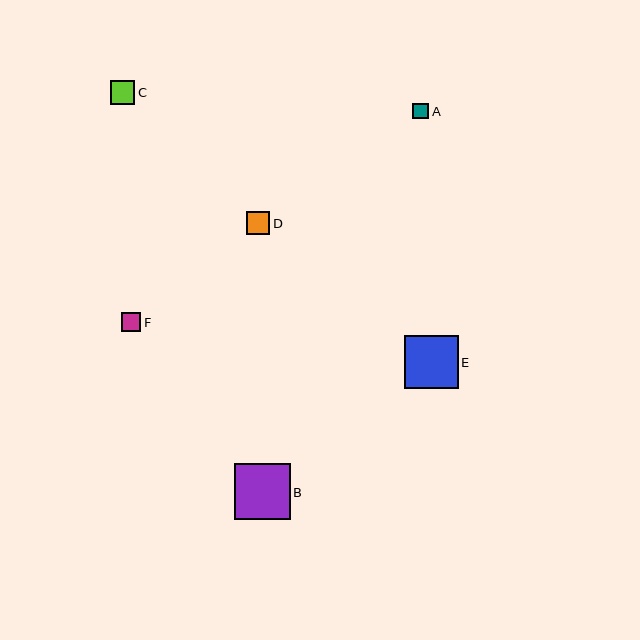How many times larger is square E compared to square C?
Square E is approximately 2.2 times the size of square C.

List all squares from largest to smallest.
From largest to smallest: B, E, C, D, F, A.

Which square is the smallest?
Square A is the smallest with a size of approximately 16 pixels.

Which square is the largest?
Square B is the largest with a size of approximately 56 pixels.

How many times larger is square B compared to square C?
Square B is approximately 2.3 times the size of square C.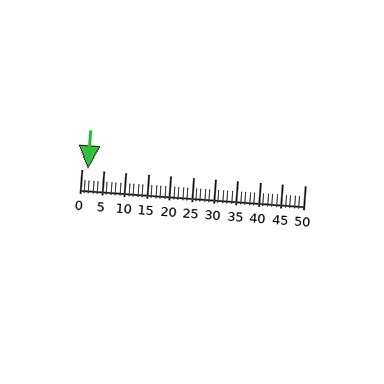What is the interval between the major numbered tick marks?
The major tick marks are spaced 5 units apart.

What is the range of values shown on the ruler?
The ruler shows values from 0 to 50.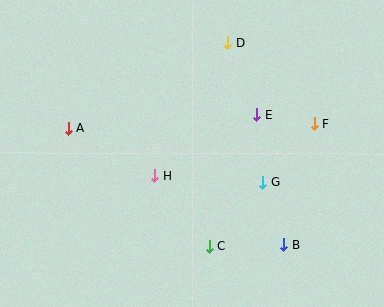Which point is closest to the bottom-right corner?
Point B is closest to the bottom-right corner.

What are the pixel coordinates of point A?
Point A is at (68, 128).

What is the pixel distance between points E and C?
The distance between E and C is 140 pixels.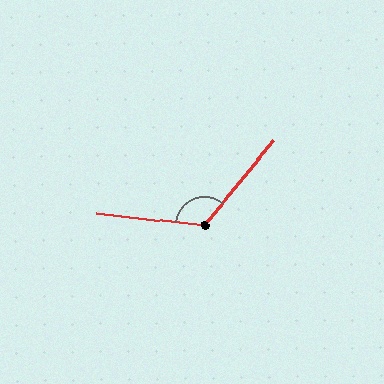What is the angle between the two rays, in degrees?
Approximately 123 degrees.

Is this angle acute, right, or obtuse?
It is obtuse.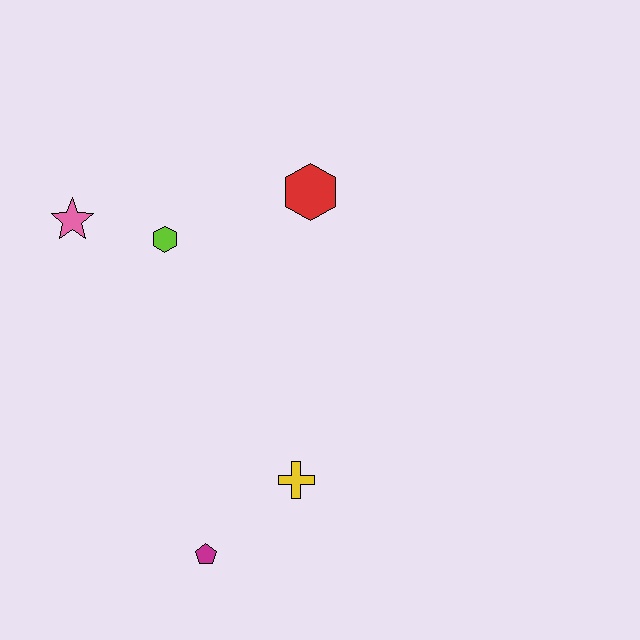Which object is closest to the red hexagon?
The lime hexagon is closest to the red hexagon.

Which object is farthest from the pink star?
The magenta pentagon is farthest from the pink star.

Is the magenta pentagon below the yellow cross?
Yes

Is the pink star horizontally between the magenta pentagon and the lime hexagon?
No